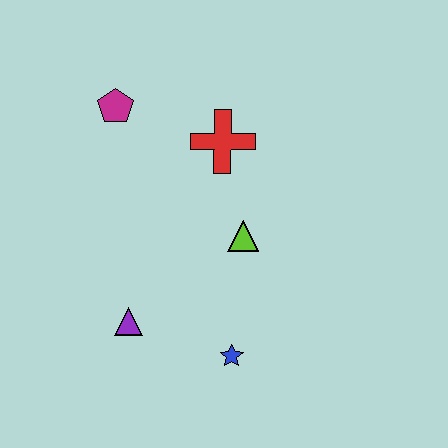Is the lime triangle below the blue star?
No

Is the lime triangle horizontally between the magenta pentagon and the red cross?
No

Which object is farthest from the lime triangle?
The magenta pentagon is farthest from the lime triangle.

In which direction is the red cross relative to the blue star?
The red cross is above the blue star.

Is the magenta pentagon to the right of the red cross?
No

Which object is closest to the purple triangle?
The blue star is closest to the purple triangle.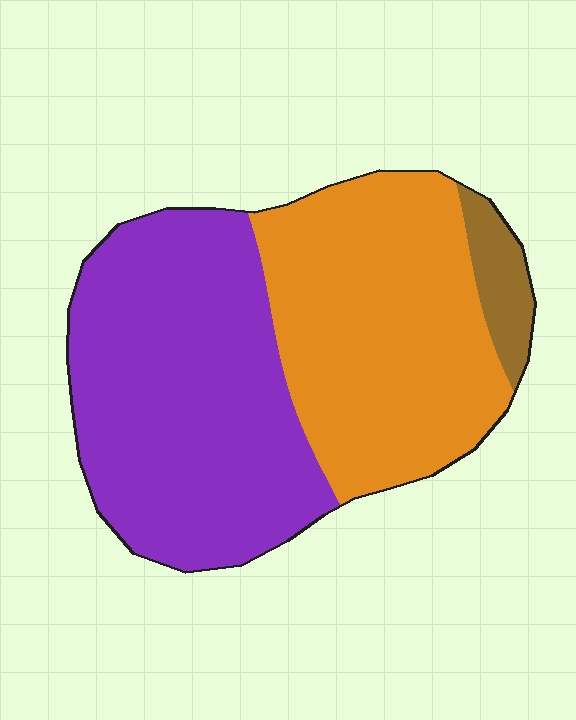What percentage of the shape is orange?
Orange covers 43% of the shape.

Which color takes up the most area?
Purple, at roughly 50%.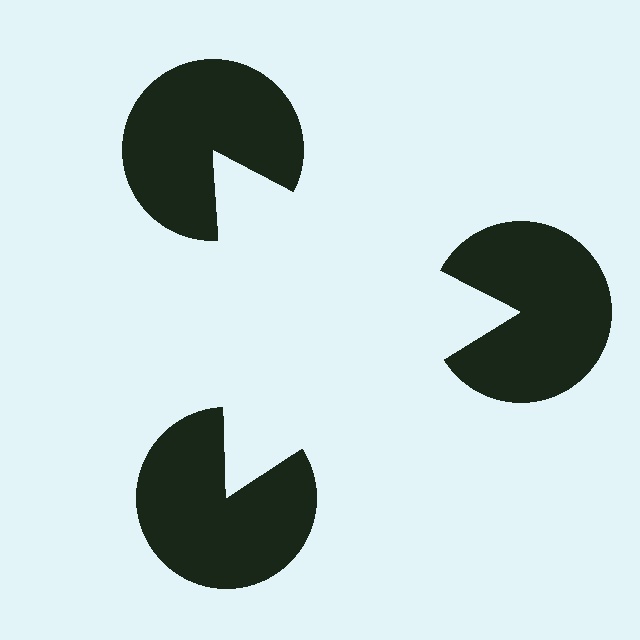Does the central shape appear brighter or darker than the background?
It typically appears slightly brighter than the background, even though no actual brightness change is drawn.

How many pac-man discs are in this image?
There are 3 — one at each vertex of the illusory triangle.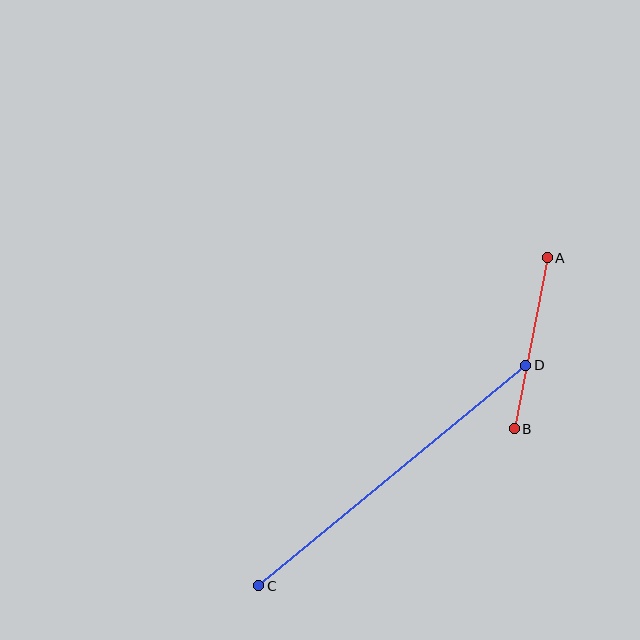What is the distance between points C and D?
The distance is approximately 346 pixels.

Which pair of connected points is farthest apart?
Points C and D are farthest apart.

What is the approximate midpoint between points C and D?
The midpoint is at approximately (392, 476) pixels.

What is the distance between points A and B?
The distance is approximately 174 pixels.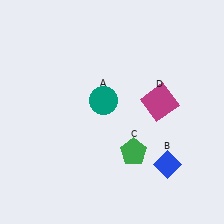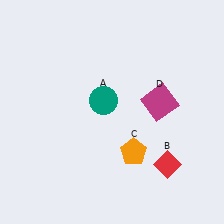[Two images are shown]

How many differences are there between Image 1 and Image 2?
There are 2 differences between the two images.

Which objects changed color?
B changed from blue to red. C changed from green to orange.